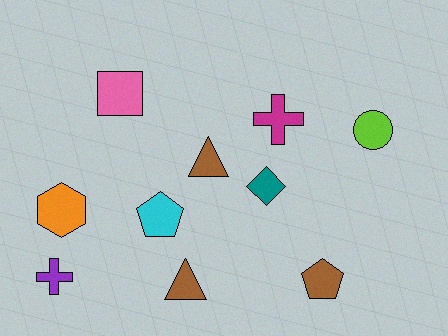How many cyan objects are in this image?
There is 1 cyan object.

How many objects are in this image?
There are 10 objects.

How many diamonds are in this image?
There is 1 diamond.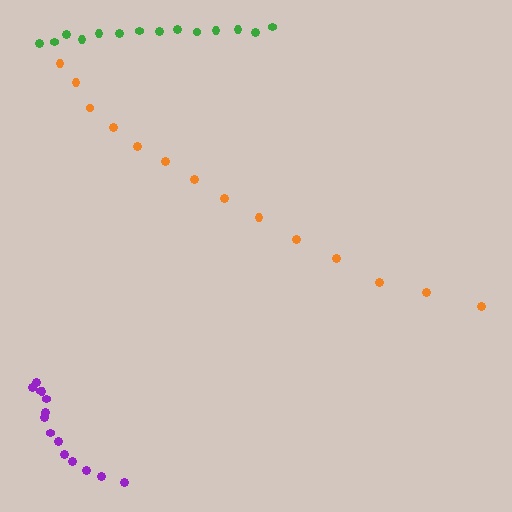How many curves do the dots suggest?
There are 3 distinct paths.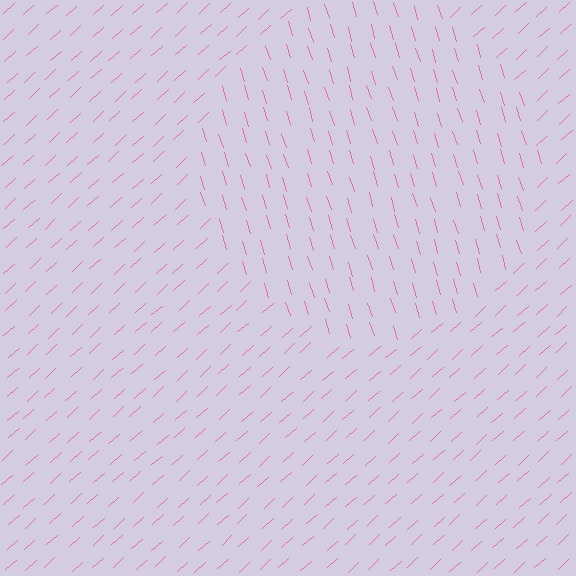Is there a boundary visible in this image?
Yes, there is a texture boundary formed by a change in line orientation.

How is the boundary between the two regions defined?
The boundary is defined purely by a change in line orientation (approximately 65 degrees difference). All lines are the same color and thickness.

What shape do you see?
I see a circle.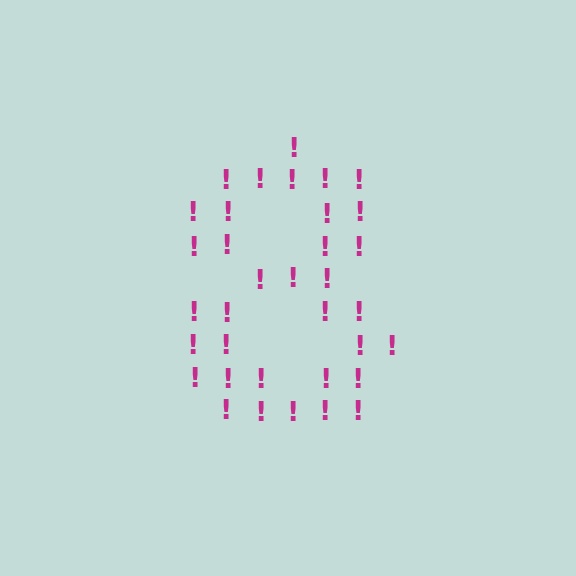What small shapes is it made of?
It is made of small exclamation marks.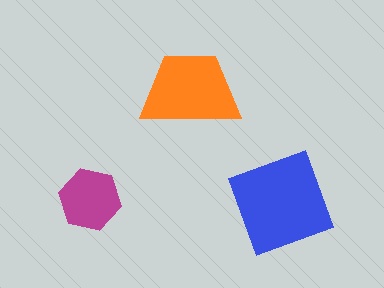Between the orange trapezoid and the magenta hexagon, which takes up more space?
The orange trapezoid.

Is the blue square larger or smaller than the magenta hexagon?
Larger.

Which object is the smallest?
The magenta hexagon.